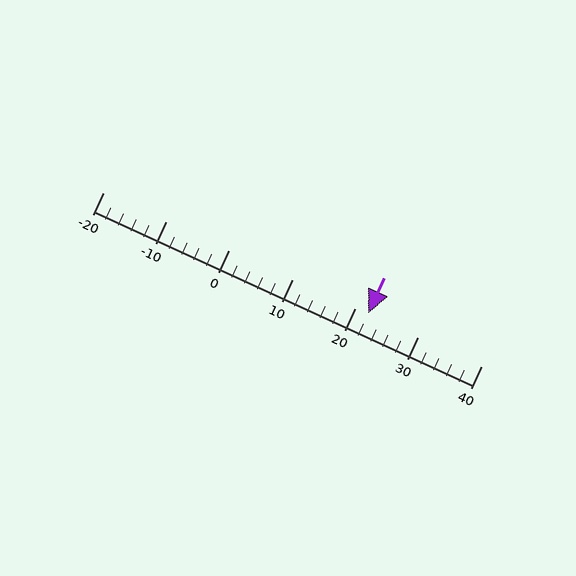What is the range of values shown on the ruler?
The ruler shows values from -20 to 40.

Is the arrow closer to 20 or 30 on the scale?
The arrow is closer to 20.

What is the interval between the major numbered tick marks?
The major tick marks are spaced 10 units apart.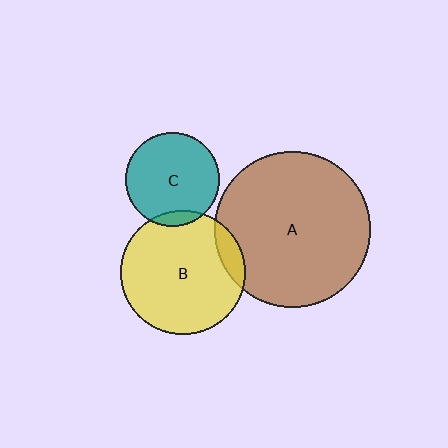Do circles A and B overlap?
Yes.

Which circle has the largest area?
Circle A (brown).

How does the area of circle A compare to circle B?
Approximately 1.6 times.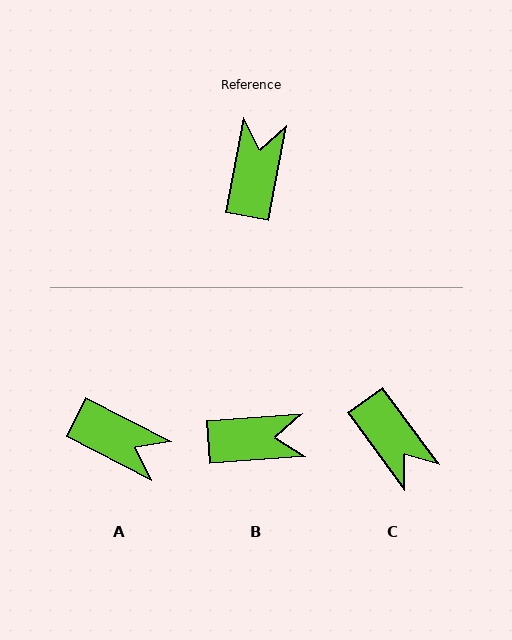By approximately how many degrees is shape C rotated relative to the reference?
Approximately 133 degrees clockwise.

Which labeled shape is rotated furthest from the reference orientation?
C, about 133 degrees away.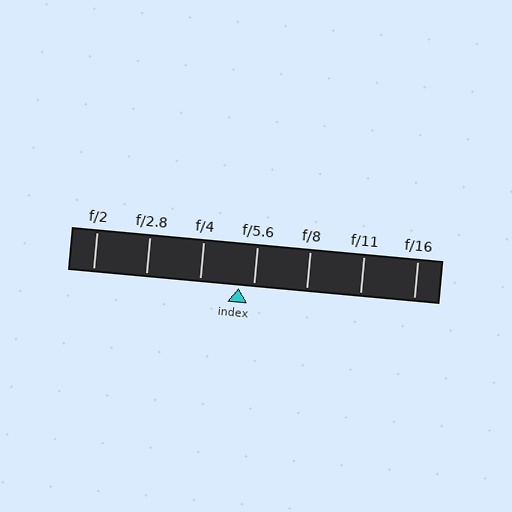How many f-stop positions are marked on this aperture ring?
There are 7 f-stop positions marked.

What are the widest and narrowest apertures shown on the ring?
The widest aperture shown is f/2 and the narrowest is f/16.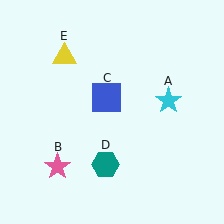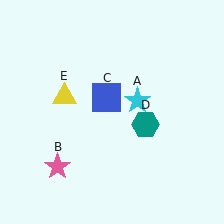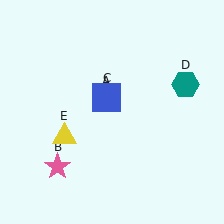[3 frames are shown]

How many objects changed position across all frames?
3 objects changed position: cyan star (object A), teal hexagon (object D), yellow triangle (object E).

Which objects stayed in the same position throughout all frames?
Pink star (object B) and blue square (object C) remained stationary.